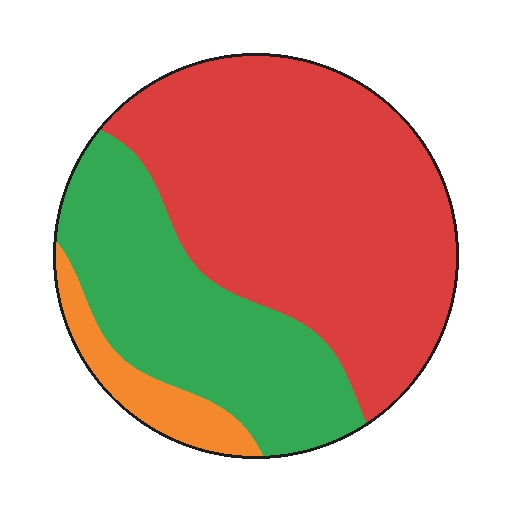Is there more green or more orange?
Green.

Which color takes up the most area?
Red, at roughly 60%.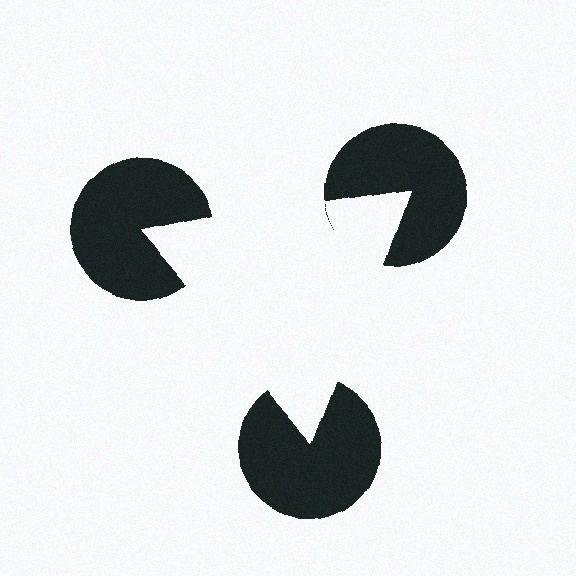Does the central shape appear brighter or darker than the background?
It typically appears slightly brighter than the background, even though no actual brightness change is drawn.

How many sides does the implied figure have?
3 sides.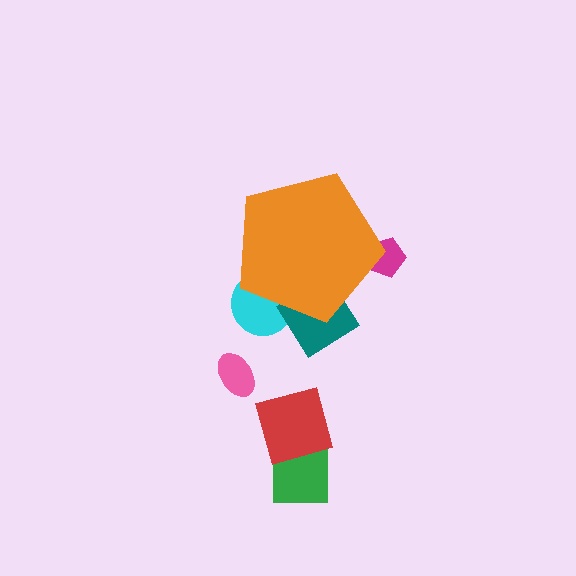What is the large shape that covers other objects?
An orange pentagon.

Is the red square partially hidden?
No, the red square is fully visible.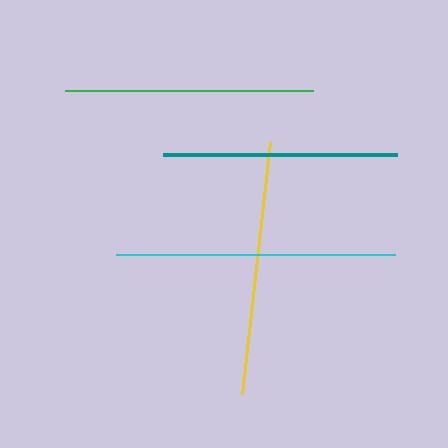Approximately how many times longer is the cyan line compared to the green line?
The cyan line is approximately 1.1 times the length of the green line.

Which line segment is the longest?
The cyan line is the longest at approximately 279 pixels.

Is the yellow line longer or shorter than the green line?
The yellow line is longer than the green line.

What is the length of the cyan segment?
The cyan segment is approximately 279 pixels long.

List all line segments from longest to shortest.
From longest to shortest: cyan, yellow, green, teal.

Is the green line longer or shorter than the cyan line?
The cyan line is longer than the green line.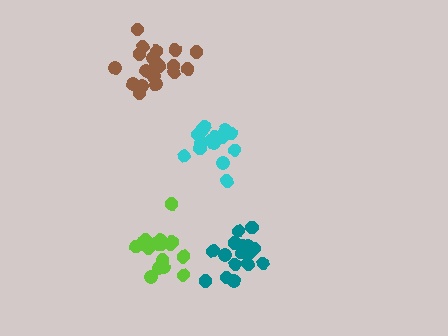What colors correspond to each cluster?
The clusters are colored: lime, cyan, brown, teal.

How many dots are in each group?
Group 1: 17 dots, Group 2: 16 dots, Group 3: 20 dots, Group 4: 17 dots (70 total).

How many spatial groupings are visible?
There are 4 spatial groupings.